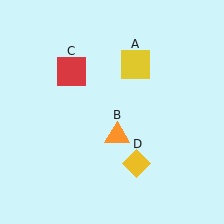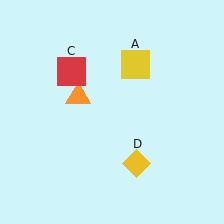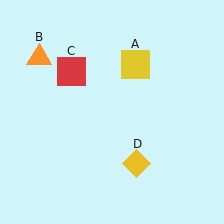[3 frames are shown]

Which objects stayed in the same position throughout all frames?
Yellow square (object A) and red square (object C) and yellow diamond (object D) remained stationary.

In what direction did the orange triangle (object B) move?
The orange triangle (object B) moved up and to the left.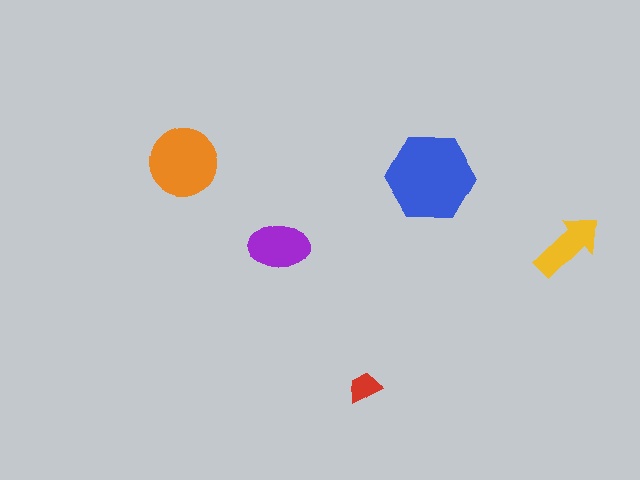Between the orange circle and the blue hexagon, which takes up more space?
The blue hexagon.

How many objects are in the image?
There are 5 objects in the image.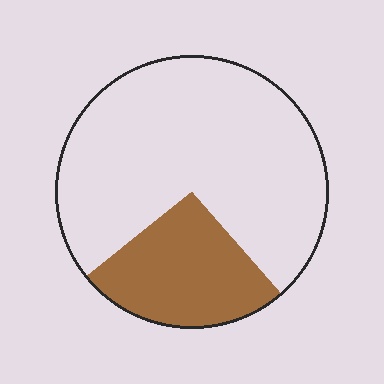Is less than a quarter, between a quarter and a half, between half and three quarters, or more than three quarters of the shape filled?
Between a quarter and a half.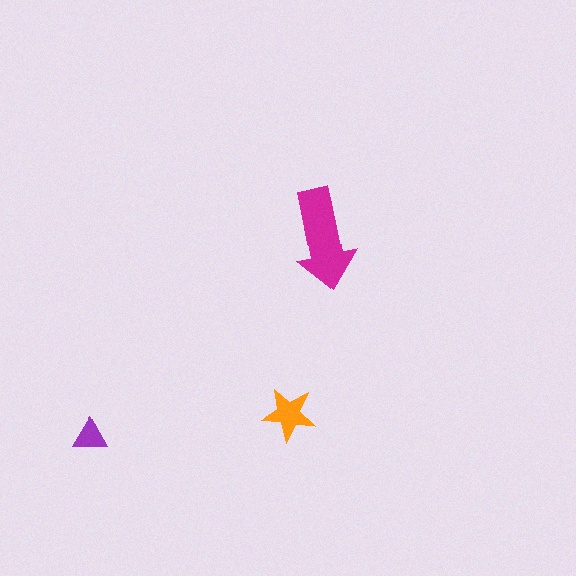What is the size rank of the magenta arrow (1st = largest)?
1st.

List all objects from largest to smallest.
The magenta arrow, the orange star, the purple triangle.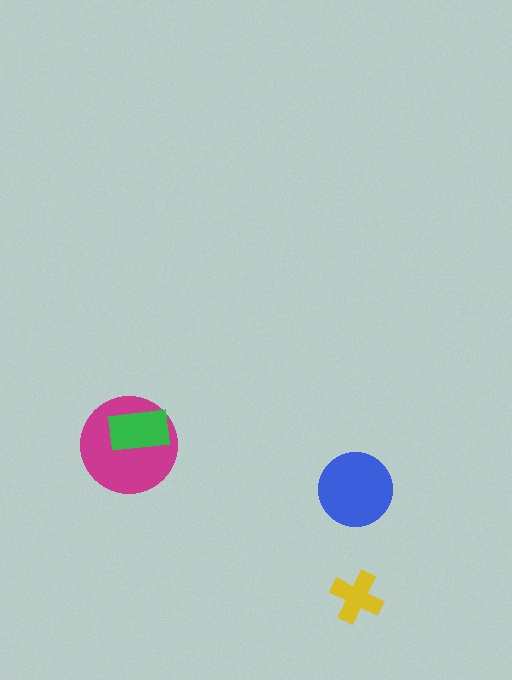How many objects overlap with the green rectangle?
1 object overlaps with the green rectangle.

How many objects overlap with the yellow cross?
0 objects overlap with the yellow cross.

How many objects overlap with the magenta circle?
1 object overlaps with the magenta circle.